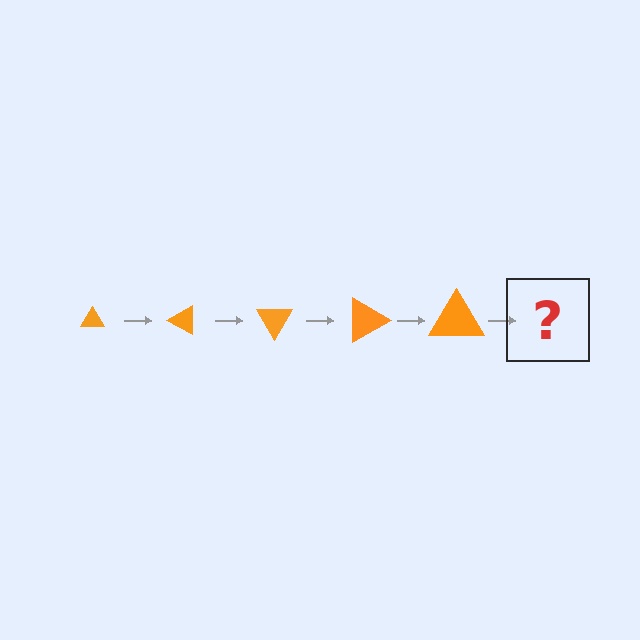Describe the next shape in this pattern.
It should be a triangle, larger than the previous one and rotated 150 degrees from the start.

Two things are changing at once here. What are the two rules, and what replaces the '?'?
The two rules are that the triangle grows larger each step and it rotates 30 degrees each step. The '?' should be a triangle, larger than the previous one and rotated 150 degrees from the start.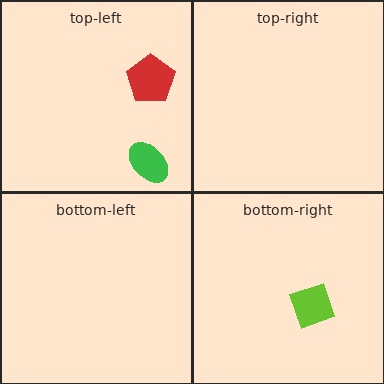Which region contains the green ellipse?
The top-left region.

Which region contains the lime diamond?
The bottom-right region.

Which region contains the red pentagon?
The top-left region.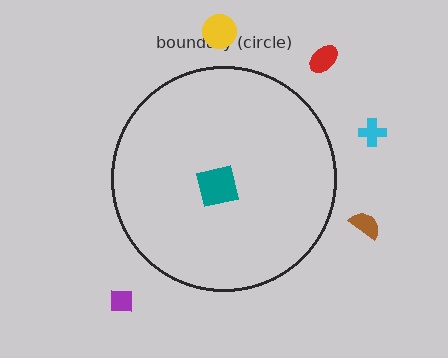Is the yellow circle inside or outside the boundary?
Outside.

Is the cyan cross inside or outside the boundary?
Outside.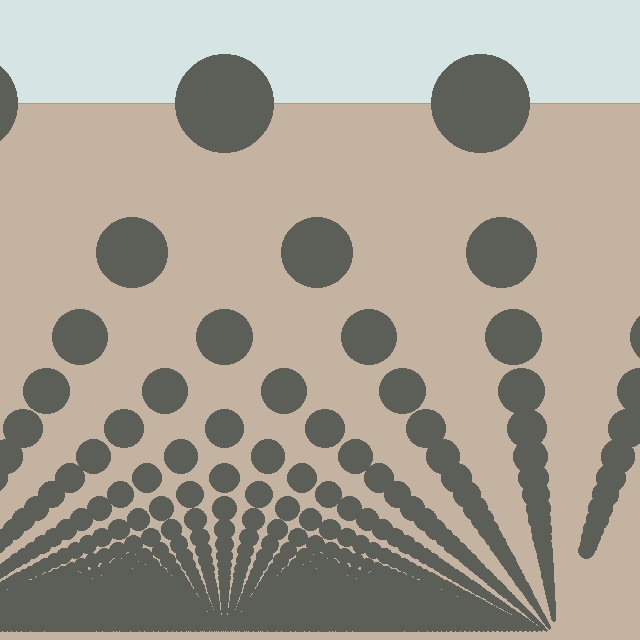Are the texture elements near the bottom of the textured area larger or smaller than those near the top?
Smaller. The gradient is inverted — elements near the bottom are smaller and denser.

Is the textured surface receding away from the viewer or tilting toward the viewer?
The surface appears to tilt toward the viewer. Texture elements get larger and sparser toward the top.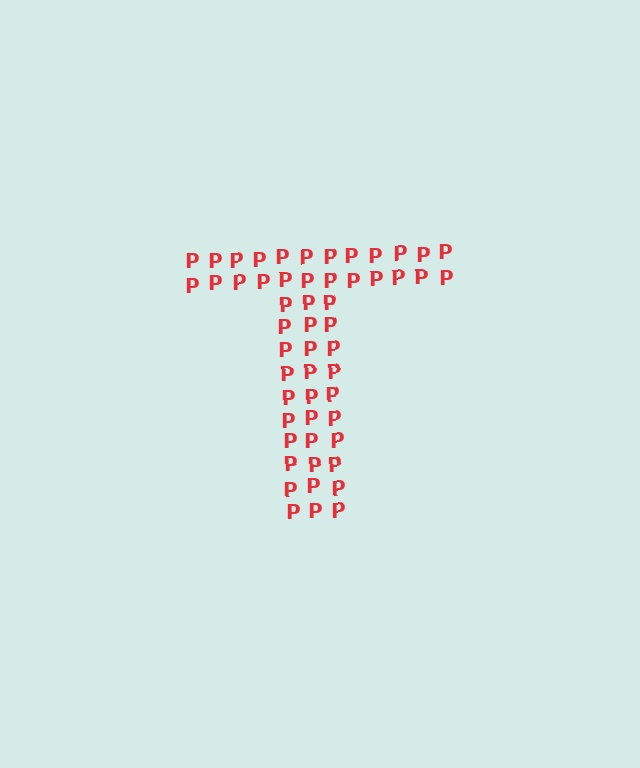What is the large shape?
The large shape is the letter T.